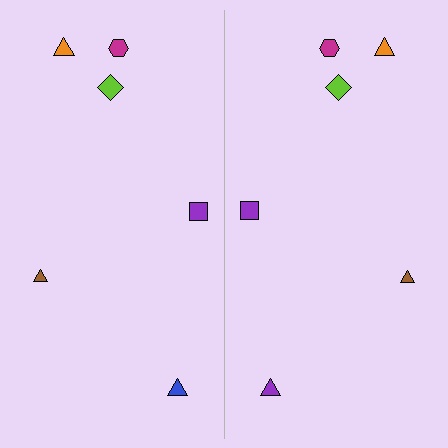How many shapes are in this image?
There are 12 shapes in this image.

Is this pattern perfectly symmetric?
No, the pattern is not perfectly symmetric. The purple triangle on the right side breaks the symmetry — its mirror counterpart is blue.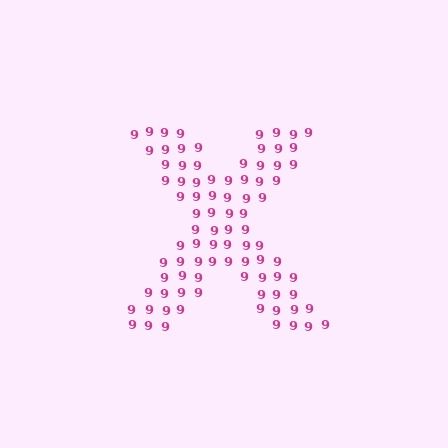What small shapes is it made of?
It is made of small digit 9's.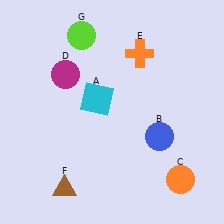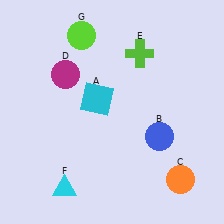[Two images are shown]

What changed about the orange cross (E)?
In Image 1, E is orange. In Image 2, it changed to lime.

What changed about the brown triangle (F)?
In Image 1, F is brown. In Image 2, it changed to cyan.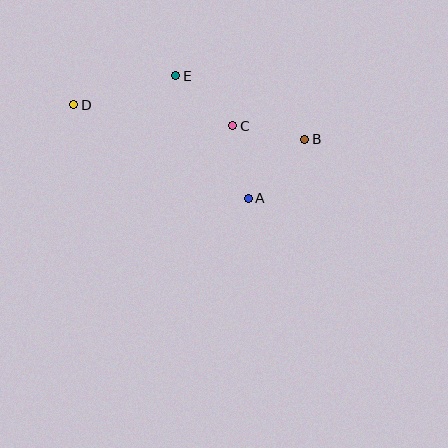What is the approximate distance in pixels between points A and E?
The distance between A and E is approximately 142 pixels.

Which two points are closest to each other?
Points B and C are closest to each other.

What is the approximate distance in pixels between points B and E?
The distance between B and E is approximately 144 pixels.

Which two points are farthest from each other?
Points B and D are farthest from each other.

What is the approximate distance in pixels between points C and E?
The distance between C and E is approximately 76 pixels.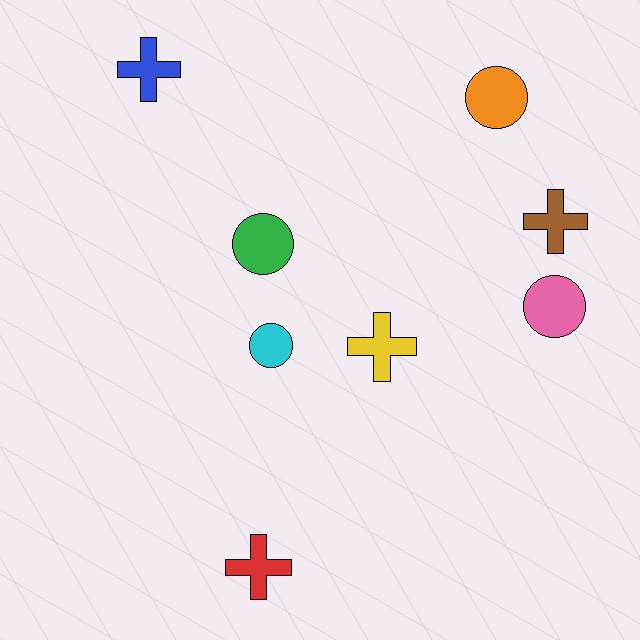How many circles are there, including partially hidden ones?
There are 4 circles.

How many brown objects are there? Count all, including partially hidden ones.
There is 1 brown object.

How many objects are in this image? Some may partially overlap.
There are 8 objects.